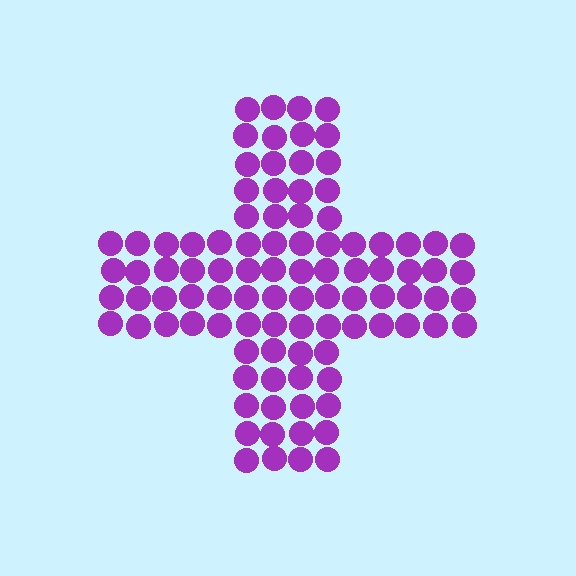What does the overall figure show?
The overall figure shows a cross.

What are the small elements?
The small elements are circles.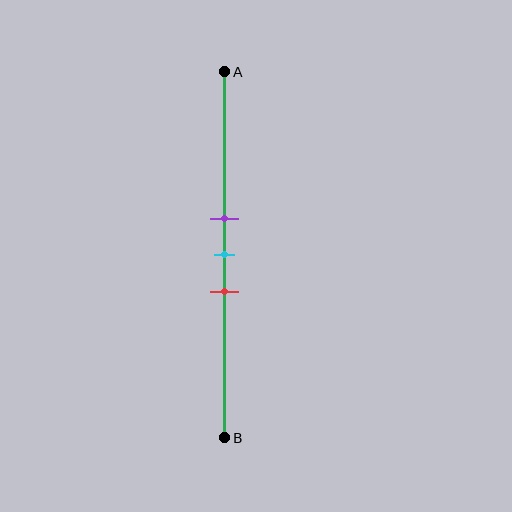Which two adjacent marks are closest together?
The purple and cyan marks are the closest adjacent pair.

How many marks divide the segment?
There are 3 marks dividing the segment.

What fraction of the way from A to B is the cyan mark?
The cyan mark is approximately 50% (0.5) of the way from A to B.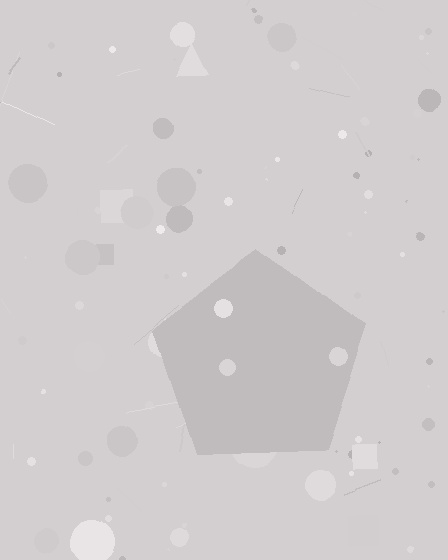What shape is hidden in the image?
A pentagon is hidden in the image.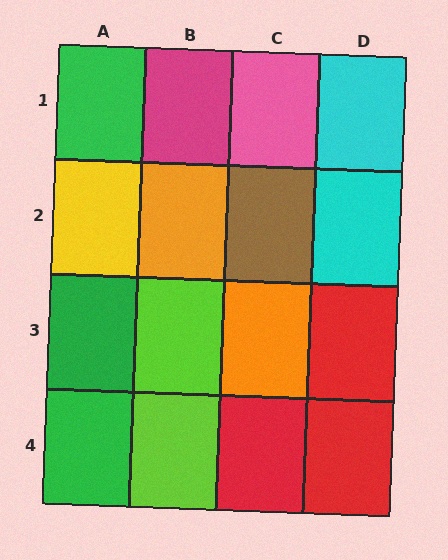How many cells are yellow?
1 cell is yellow.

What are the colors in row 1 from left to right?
Green, magenta, pink, cyan.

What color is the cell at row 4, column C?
Red.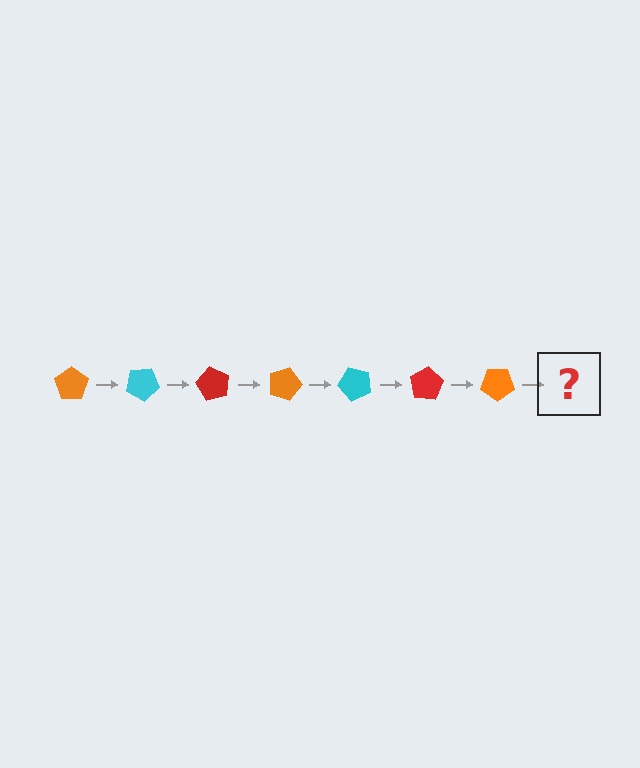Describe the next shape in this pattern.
It should be a cyan pentagon, rotated 210 degrees from the start.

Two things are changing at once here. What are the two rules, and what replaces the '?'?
The two rules are that it rotates 30 degrees each step and the color cycles through orange, cyan, and red. The '?' should be a cyan pentagon, rotated 210 degrees from the start.